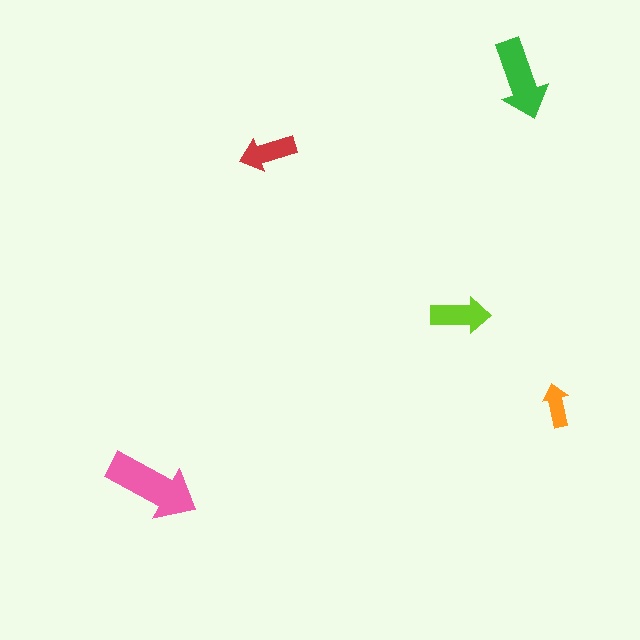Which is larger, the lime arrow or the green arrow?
The green one.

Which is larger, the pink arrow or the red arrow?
The pink one.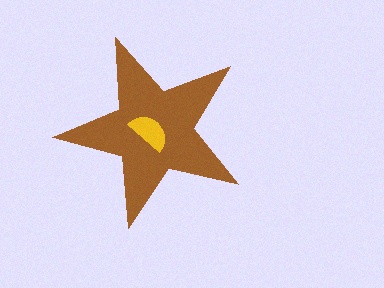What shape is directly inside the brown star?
The yellow semicircle.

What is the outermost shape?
The brown star.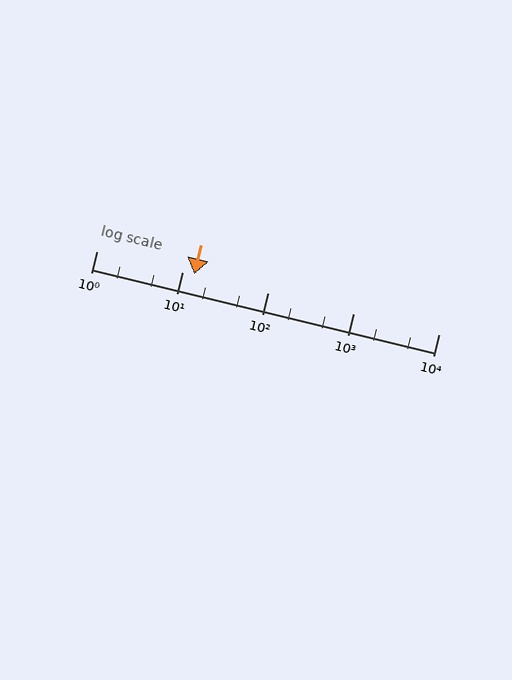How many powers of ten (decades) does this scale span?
The scale spans 4 decades, from 1 to 10000.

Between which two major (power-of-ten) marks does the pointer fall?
The pointer is between 10 and 100.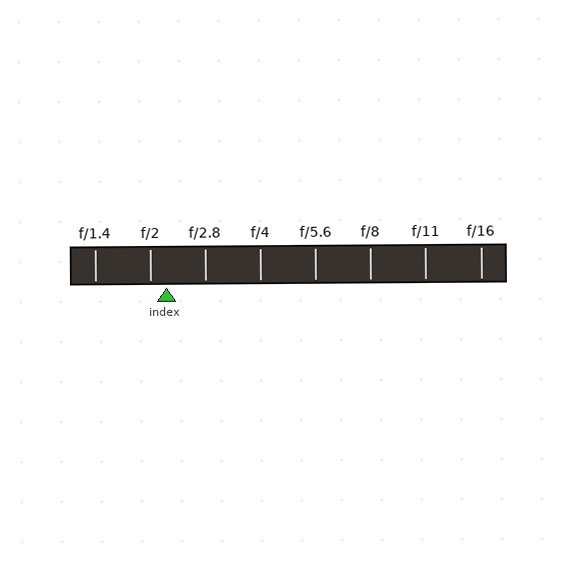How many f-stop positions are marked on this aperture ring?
There are 8 f-stop positions marked.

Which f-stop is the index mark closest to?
The index mark is closest to f/2.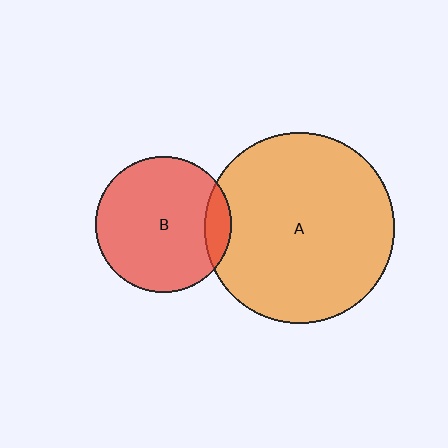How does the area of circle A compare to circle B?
Approximately 2.0 times.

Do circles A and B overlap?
Yes.